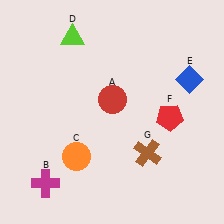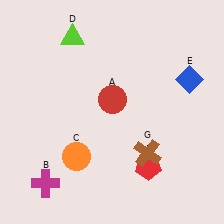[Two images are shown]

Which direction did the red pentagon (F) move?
The red pentagon (F) moved down.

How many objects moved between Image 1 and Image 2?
1 object moved between the two images.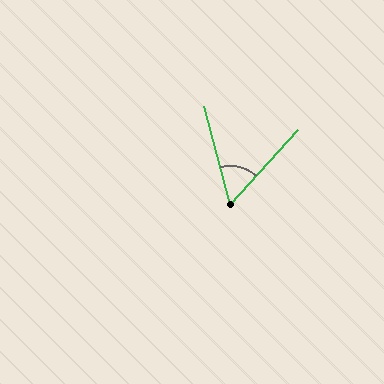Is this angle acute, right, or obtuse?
It is acute.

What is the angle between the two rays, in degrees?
Approximately 57 degrees.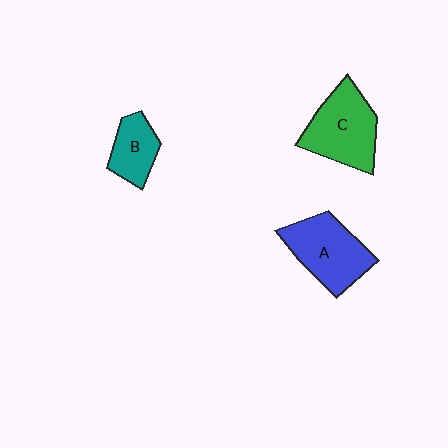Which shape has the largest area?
Shape C (green).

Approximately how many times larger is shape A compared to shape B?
Approximately 1.7 times.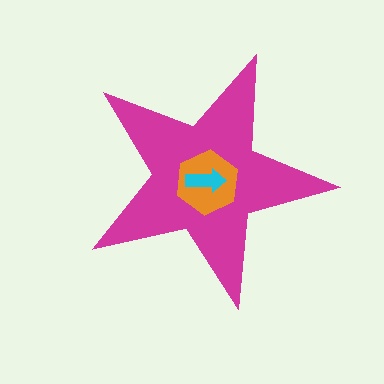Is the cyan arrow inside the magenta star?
Yes.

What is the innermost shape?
The cyan arrow.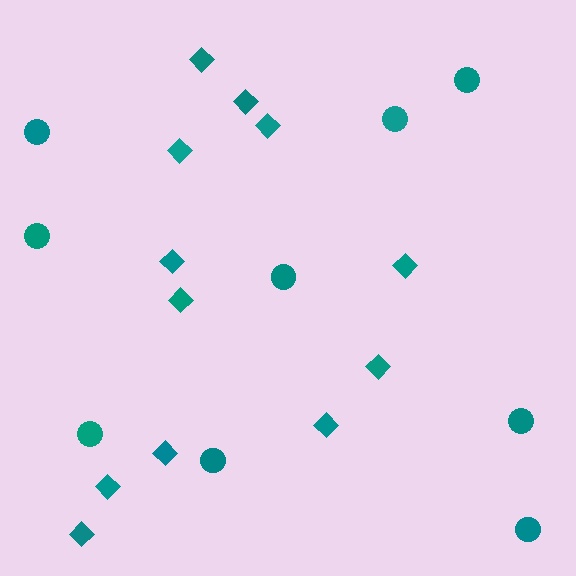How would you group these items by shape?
There are 2 groups: one group of circles (9) and one group of diamonds (12).